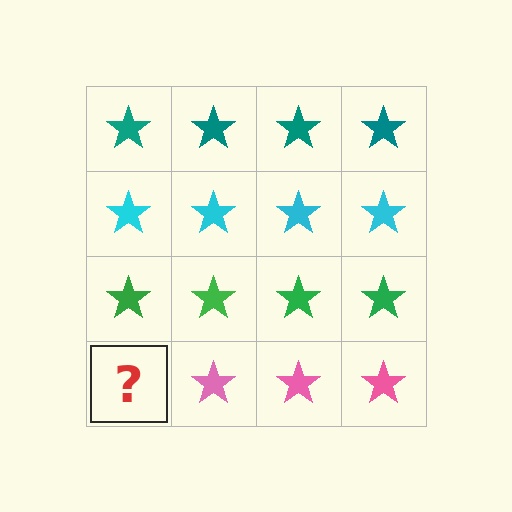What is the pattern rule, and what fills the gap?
The rule is that each row has a consistent color. The gap should be filled with a pink star.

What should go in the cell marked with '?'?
The missing cell should contain a pink star.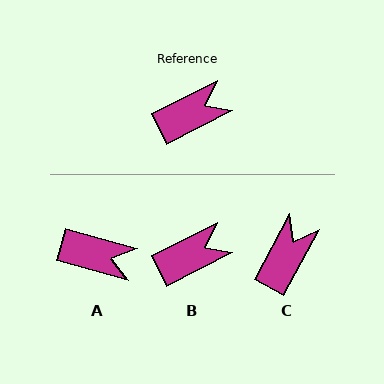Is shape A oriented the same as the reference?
No, it is off by about 42 degrees.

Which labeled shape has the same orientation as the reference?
B.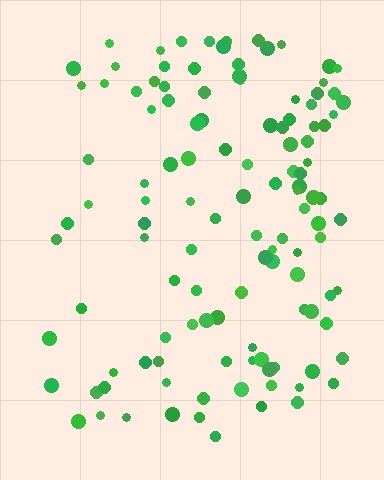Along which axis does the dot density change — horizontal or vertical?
Horizontal.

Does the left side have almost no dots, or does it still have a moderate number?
Still a moderate number, just noticeably fewer than the right.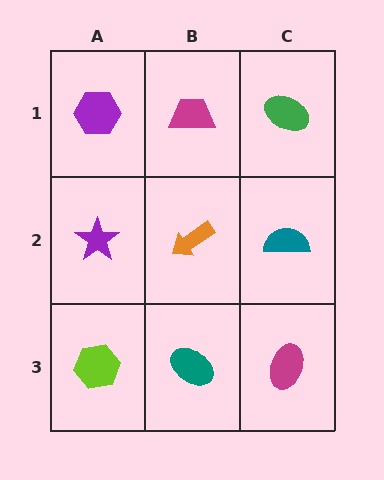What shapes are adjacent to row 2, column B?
A magenta trapezoid (row 1, column B), a teal ellipse (row 3, column B), a purple star (row 2, column A), a teal semicircle (row 2, column C).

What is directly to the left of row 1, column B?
A purple hexagon.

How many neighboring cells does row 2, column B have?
4.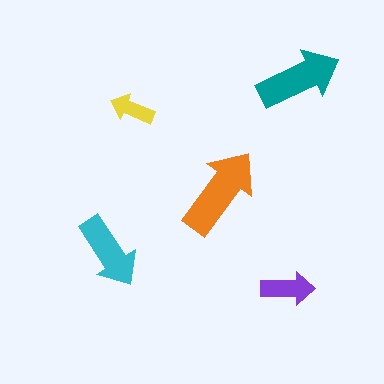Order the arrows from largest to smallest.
the orange one, the teal one, the cyan one, the purple one, the yellow one.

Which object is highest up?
The teal arrow is topmost.